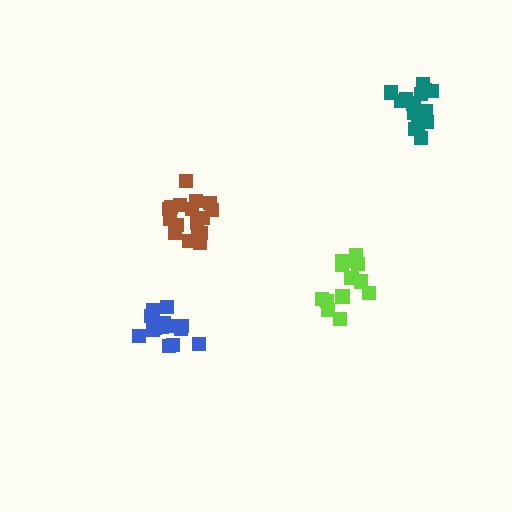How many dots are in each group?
Group 1: 14 dots, Group 2: 13 dots, Group 3: 17 dots, Group 4: 14 dots (58 total).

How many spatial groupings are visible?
There are 4 spatial groupings.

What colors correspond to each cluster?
The clusters are colored: blue, lime, brown, teal.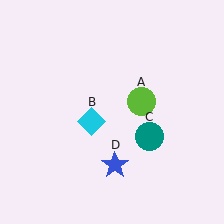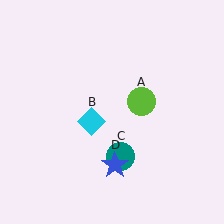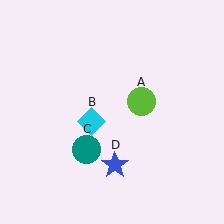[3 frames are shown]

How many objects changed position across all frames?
1 object changed position: teal circle (object C).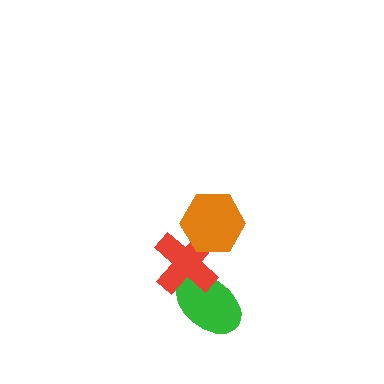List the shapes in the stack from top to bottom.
From top to bottom: the orange hexagon, the red cross, the green ellipse.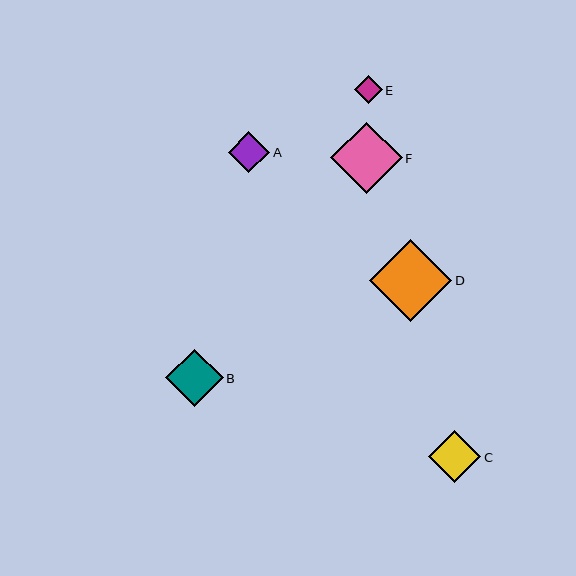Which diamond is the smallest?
Diamond E is the smallest with a size of approximately 28 pixels.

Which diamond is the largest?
Diamond D is the largest with a size of approximately 83 pixels.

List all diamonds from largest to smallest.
From largest to smallest: D, F, B, C, A, E.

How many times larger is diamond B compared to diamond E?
Diamond B is approximately 2.1 times the size of diamond E.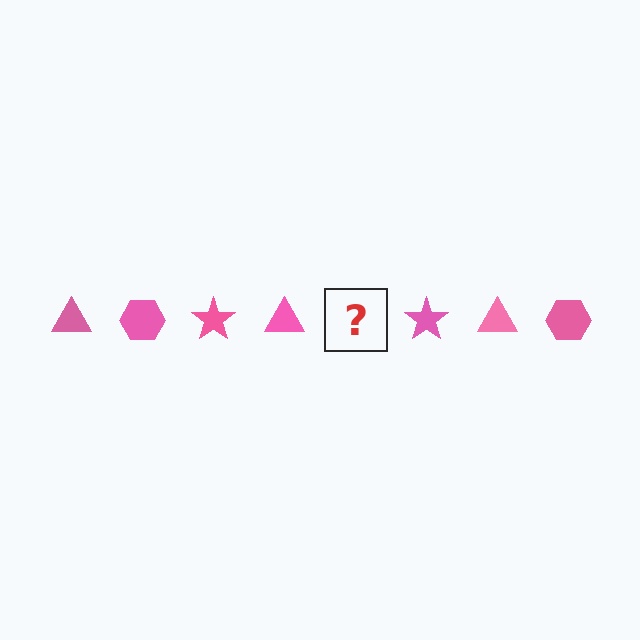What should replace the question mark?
The question mark should be replaced with a pink hexagon.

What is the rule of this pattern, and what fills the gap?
The rule is that the pattern cycles through triangle, hexagon, star shapes in pink. The gap should be filled with a pink hexagon.